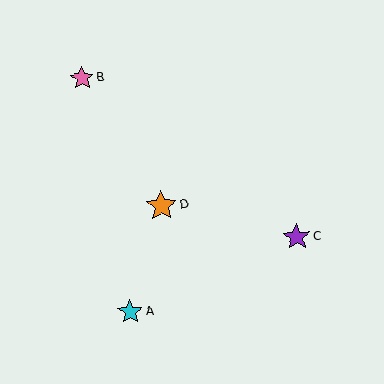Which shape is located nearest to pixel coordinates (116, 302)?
The cyan star (labeled A) at (130, 312) is nearest to that location.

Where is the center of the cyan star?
The center of the cyan star is at (130, 312).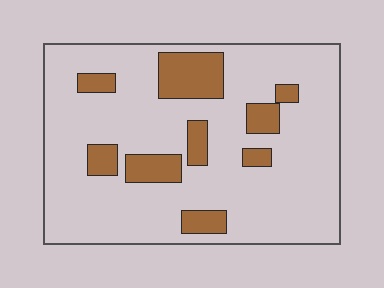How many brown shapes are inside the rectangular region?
9.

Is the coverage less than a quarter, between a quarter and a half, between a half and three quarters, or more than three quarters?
Less than a quarter.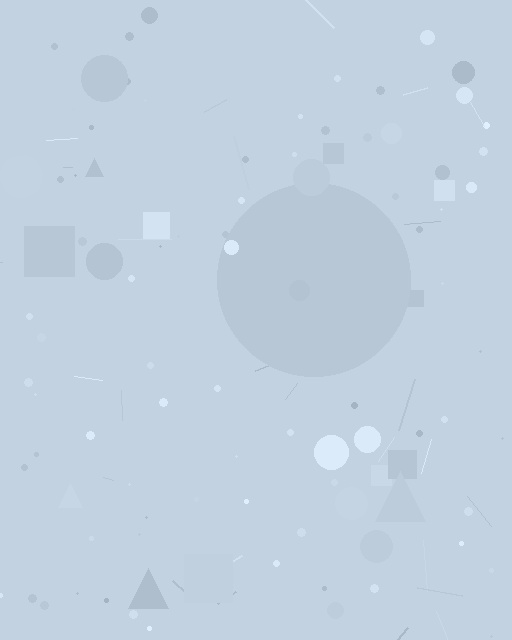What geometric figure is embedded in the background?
A circle is embedded in the background.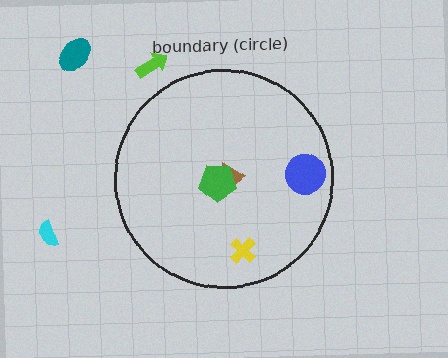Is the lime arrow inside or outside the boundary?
Outside.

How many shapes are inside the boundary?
4 inside, 3 outside.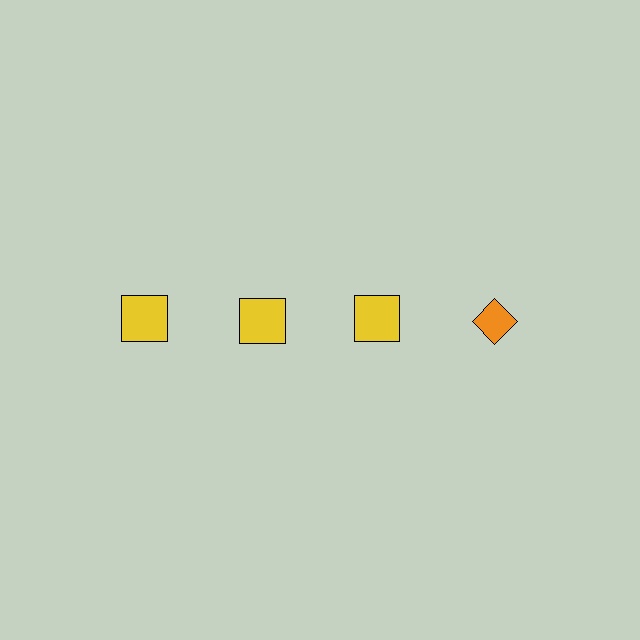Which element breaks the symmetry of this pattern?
The orange diamond in the top row, second from right column breaks the symmetry. All other shapes are yellow squares.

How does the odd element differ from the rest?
It differs in both color (orange instead of yellow) and shape (diamond instead of square).